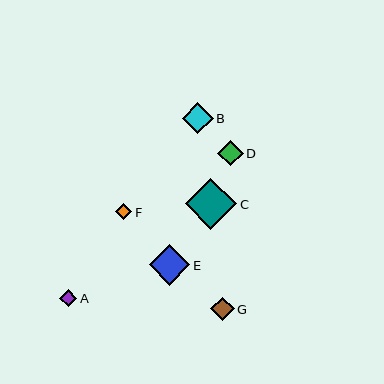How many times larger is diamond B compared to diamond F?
Diamond B is approximately 1.9 times the size of diamond F.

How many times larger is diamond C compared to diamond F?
Diamond C is approximately 3.2 times the size of diamond F.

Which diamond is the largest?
Diamond C is the largest with a size of approximately 51 pixels.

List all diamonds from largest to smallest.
From largest to smallest: C, E, B, D, G, A, F.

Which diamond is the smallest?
Diamond F is the smallest with a size of approximately 16 pixels.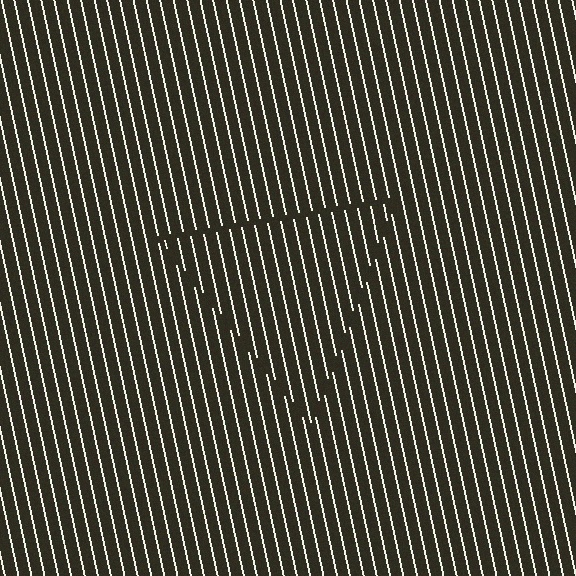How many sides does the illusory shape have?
3 sides — the line-ends trace a triangle.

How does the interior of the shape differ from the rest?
The interior of the shape contains the same grating, shifted by half a period — the contour is defined by the phase discontinuity where line-ends from the inner and outer gratings abut.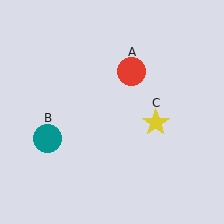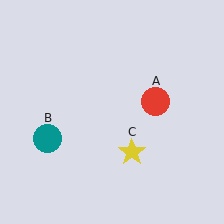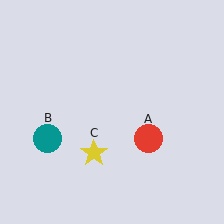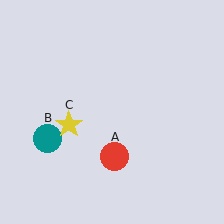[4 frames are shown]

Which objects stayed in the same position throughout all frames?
Teal circle (object B) remained stationary.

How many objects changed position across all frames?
2 objects changed position: red circle (object A), yellow star (object C).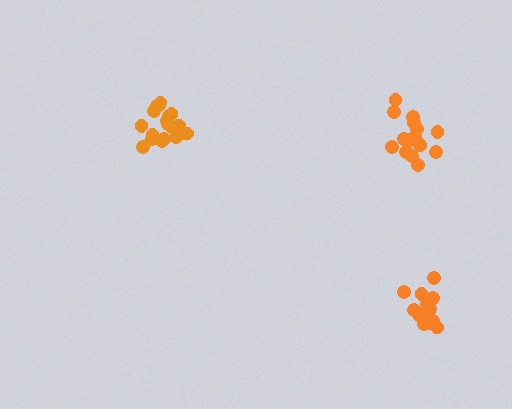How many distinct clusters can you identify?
There are 3 distinct clusters.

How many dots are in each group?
Group 1: 19 dots, Group 2: 16 dots, Group 3: 15 dots (50 total).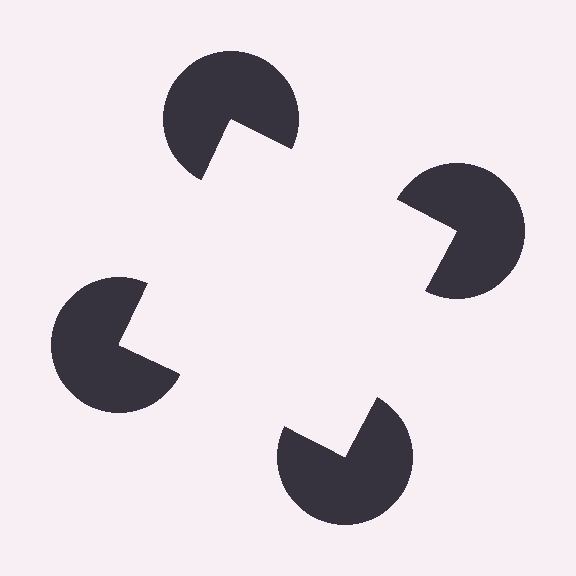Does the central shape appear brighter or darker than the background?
It typically appears slightly brighter than the background, even though no actual brightness change is drawn.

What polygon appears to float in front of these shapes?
An illusory square — its edges are inferred from the aligned wedge cuts in the pac-man discs, not physically drawn.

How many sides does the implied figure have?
4 sides.